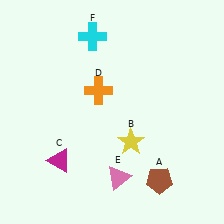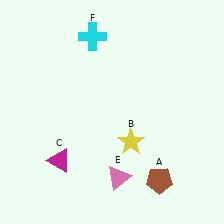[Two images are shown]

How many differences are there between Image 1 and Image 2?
There is 1 difference between the two images.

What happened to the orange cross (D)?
The orange cross (D) was removed in Image 2. It was in the top-left area of Image 1.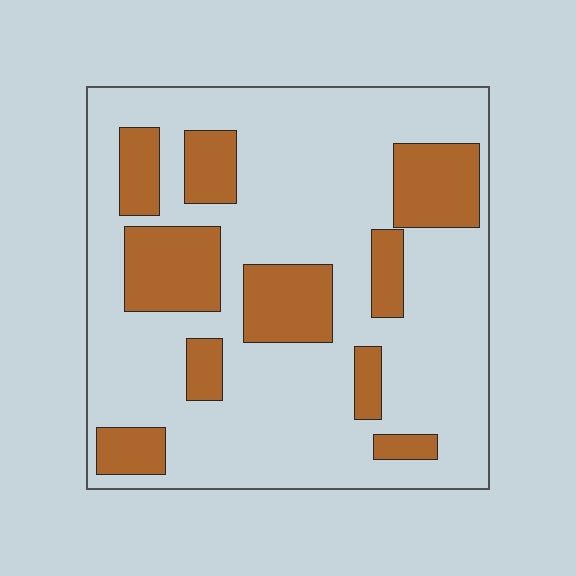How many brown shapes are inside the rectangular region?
10.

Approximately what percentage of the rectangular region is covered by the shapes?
Approximately 25%.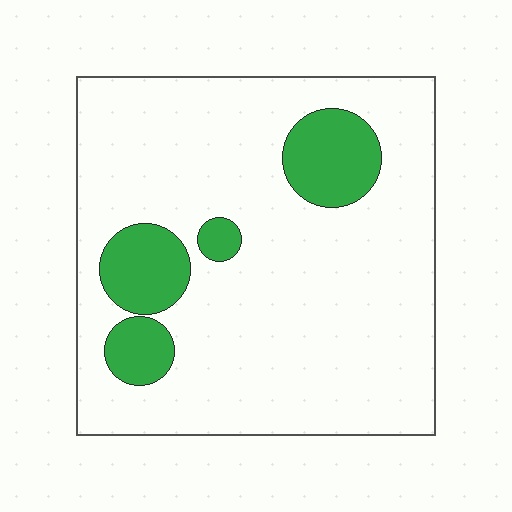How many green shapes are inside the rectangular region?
4.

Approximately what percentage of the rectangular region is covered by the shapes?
Approximately 15%.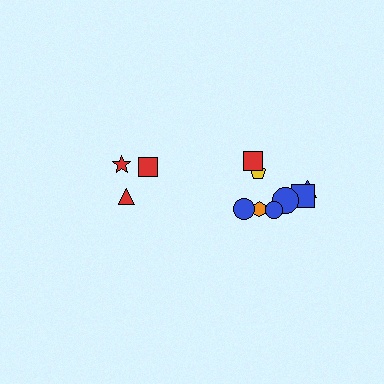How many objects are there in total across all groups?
There are 11 objects.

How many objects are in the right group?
There are 8 objects.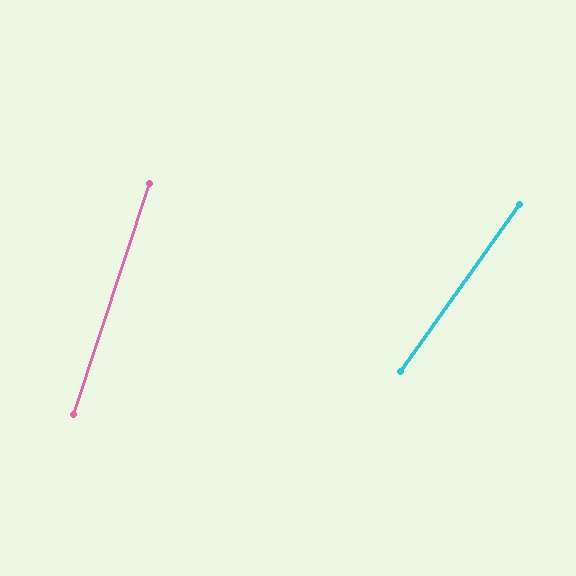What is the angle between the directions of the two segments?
Approximately 17 degrees.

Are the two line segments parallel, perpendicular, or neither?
Neither parallel nor perpendicular — they differ by about 17°.